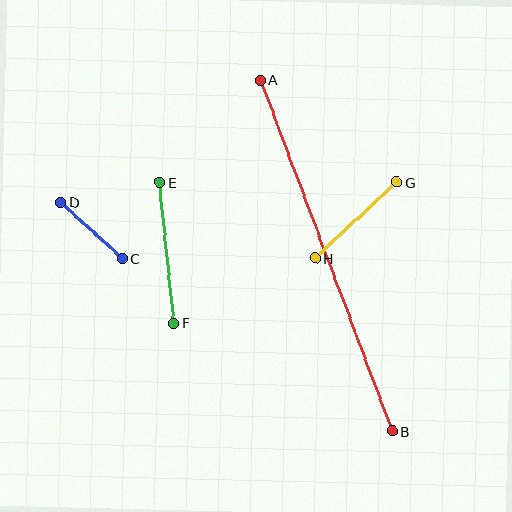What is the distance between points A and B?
The distance is approximately 375 pixels.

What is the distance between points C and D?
The distance is approximately 83 pixels.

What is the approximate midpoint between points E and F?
The midpoint is at approximately (167, 253) pixels.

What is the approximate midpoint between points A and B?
The midpoint is at approximately (326, 256) pixels.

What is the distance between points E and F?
The distance is approximately 141 pixels.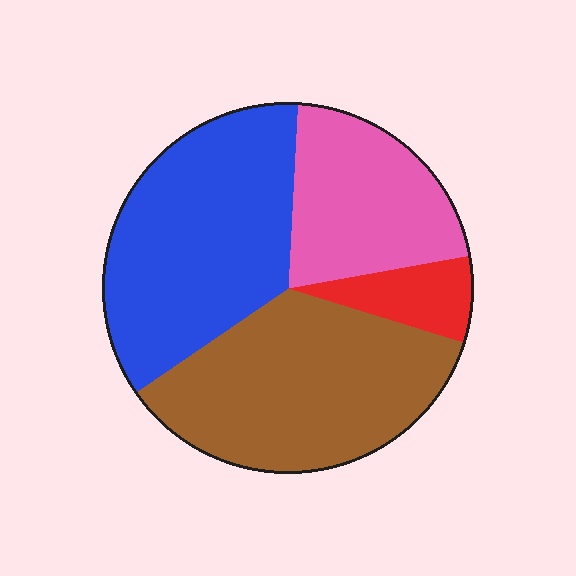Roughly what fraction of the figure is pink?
Pink covers 21% of the figure.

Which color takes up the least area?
Red, at roughly 10%.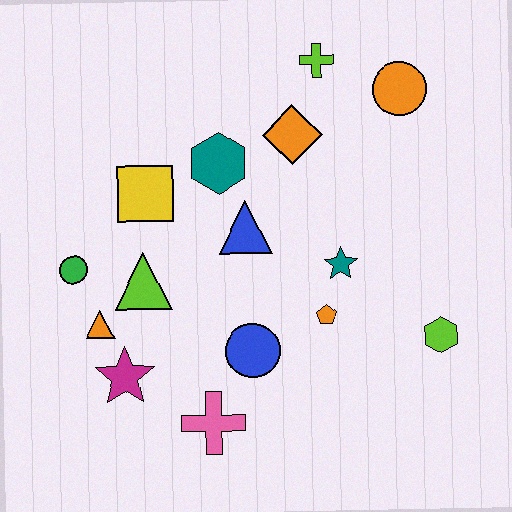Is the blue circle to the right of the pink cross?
Yes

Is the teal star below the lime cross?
Yes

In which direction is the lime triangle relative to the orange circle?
The lime triangle is to the left of the orange circle.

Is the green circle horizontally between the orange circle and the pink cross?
No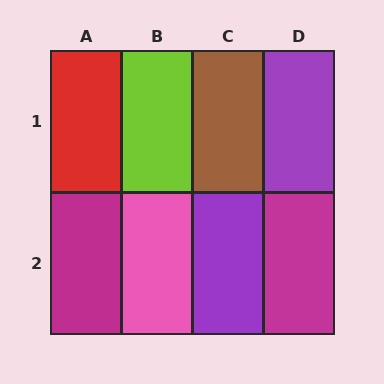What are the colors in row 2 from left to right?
Magenta, pink, purple, magenta.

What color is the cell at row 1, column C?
Brown.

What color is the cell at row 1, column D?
Purple.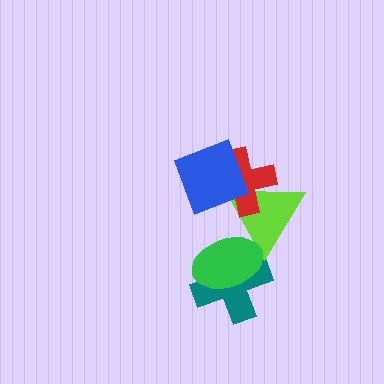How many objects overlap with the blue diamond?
2 objects overlap with the blue diamond.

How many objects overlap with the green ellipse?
2 objects overlap with the green ellipse.